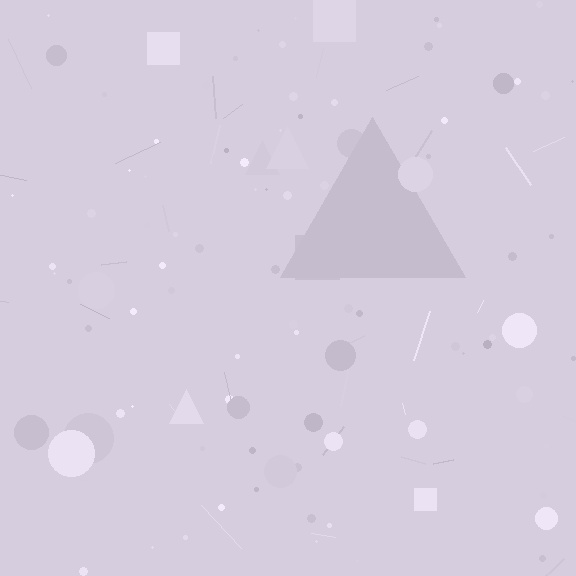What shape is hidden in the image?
A triangle is hidden in the image.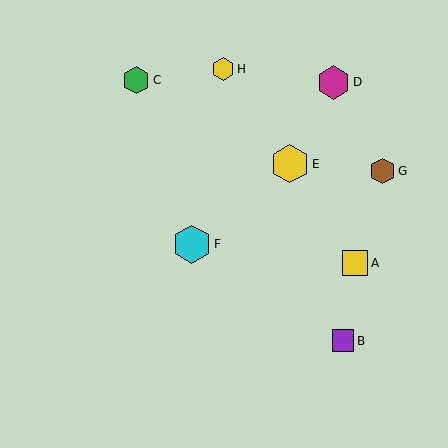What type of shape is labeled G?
Shape G is a brown hexagon.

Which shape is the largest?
The yellow hexagon (labeled E) is the largest.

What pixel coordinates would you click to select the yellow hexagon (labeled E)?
Click at (290, 164) to select the yellow hexagon E.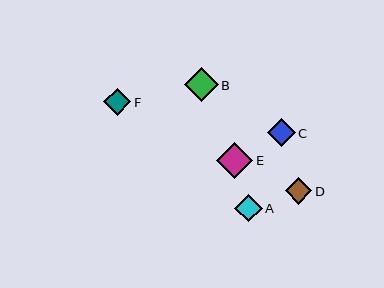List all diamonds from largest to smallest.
From largest to smallest: E, B, C, A, F, D.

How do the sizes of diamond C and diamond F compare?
Diamond C and diamond F are approximately the same size.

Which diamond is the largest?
Diamond E is the largest with a size of approximately 36 pixels.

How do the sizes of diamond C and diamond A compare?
Diamond C and diamond A are approximately the same size.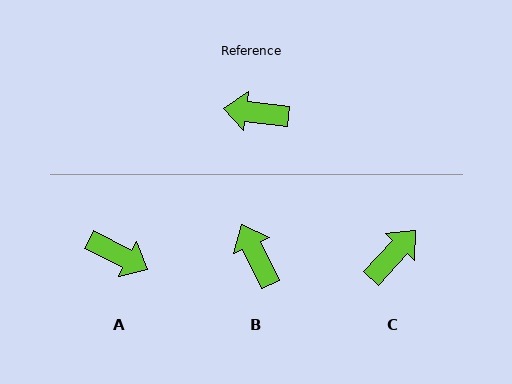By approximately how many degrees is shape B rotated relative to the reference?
Approximately 57 degrees clockwise.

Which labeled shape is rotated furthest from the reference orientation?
A, about 160 degrees away.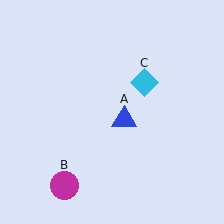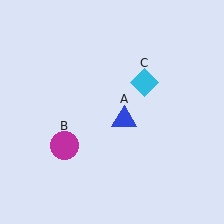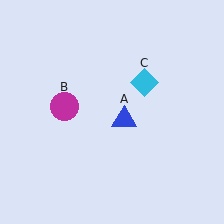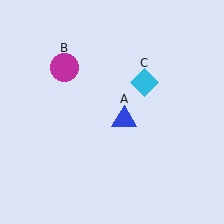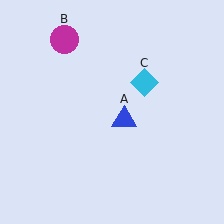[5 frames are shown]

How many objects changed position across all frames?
1 object changed position: magenta circle (object B).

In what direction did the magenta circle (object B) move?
The magenta circle (object B) moved up.